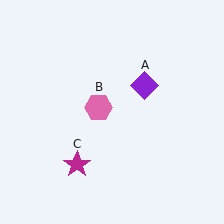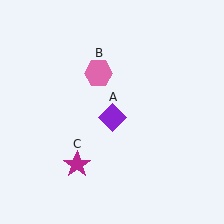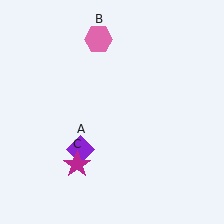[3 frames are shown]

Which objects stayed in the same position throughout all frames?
Magenta star (object C) remained stationary.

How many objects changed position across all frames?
2 objects changed position: purple diamond (object A), pink hexagon (object B).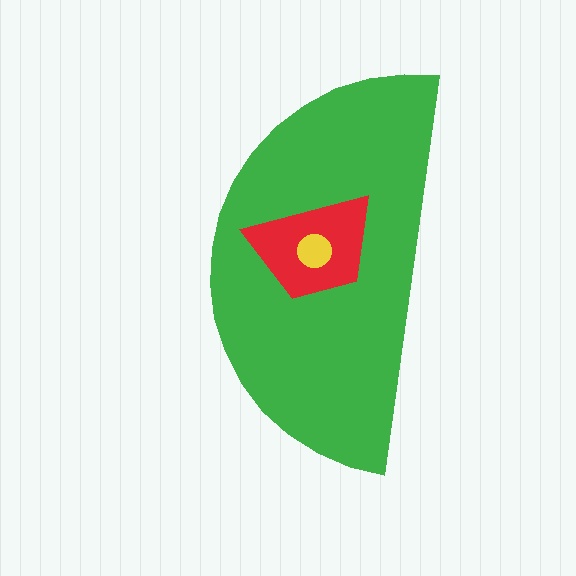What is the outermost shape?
The green semicircle.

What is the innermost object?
The yellow circle.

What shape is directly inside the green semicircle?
The red trapezoid.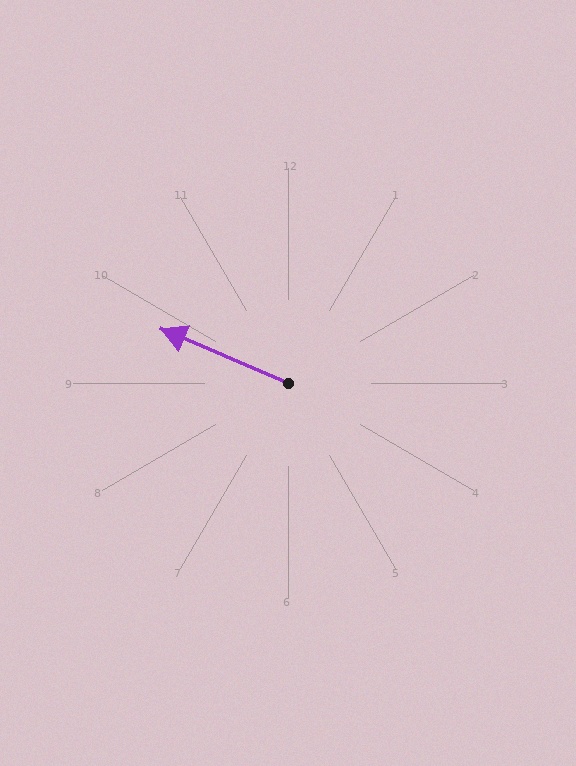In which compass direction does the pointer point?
Northwest.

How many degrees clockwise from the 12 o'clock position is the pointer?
Approximately 293 degrees.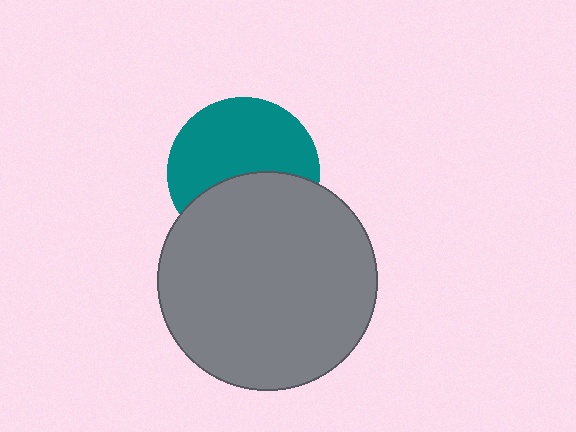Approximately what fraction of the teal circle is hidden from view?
Roughly 42% of the teal circle is hidden behind the gray circle.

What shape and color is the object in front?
The object in front is a gray circle.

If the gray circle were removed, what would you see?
You would see the complete teal circle.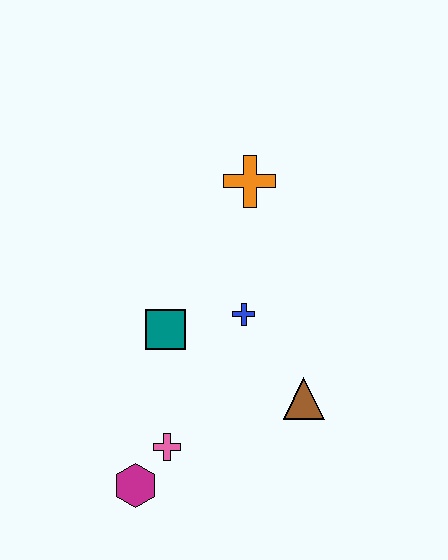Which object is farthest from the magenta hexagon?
The orange cross is farthest from the magenta hexagon.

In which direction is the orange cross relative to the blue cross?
The orange cross is above the blue cross.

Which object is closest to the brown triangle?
The blue cross is closest to the brown triangle.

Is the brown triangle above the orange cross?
No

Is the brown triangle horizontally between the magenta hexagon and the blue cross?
No